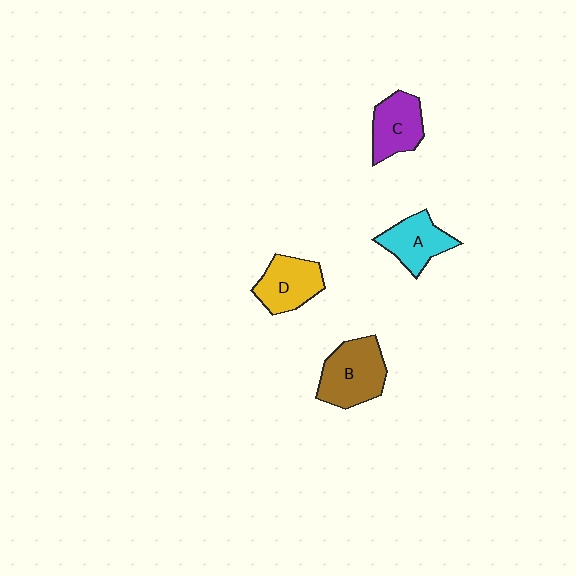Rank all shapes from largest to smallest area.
From largest to smallest: B (brown), D (yellow), C (purple), A (cyan).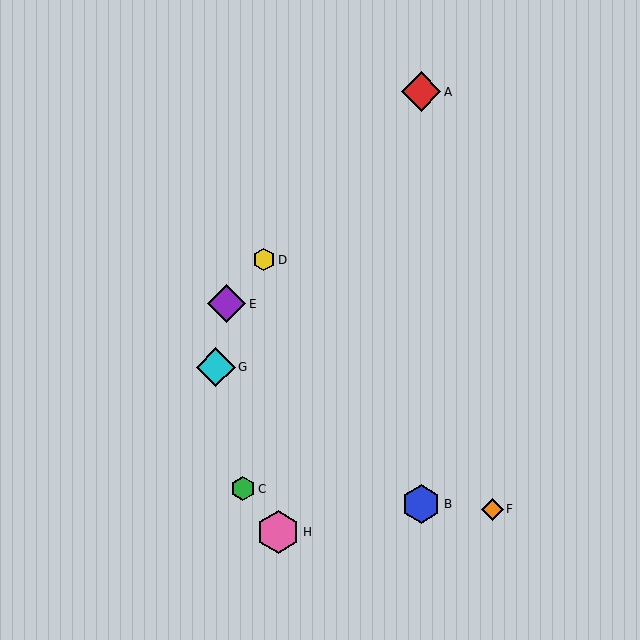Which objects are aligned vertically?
Objects A, B are aligned vertically.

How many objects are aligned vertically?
2 objects (A, B) are aligned vertically.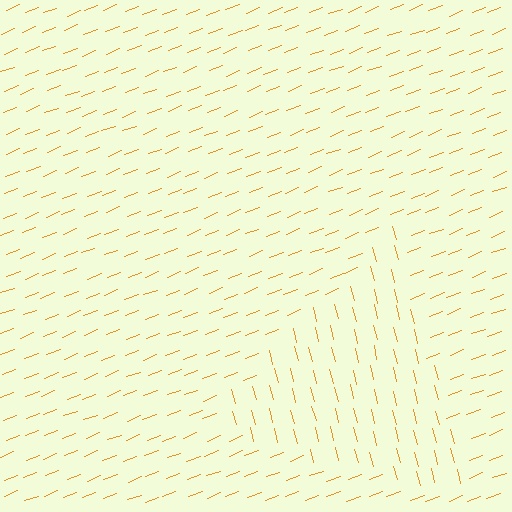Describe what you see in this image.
The image is filled with small orange line segments. A triangle region in the image has lines oriented differently from the surrounding lines, creating a visible texture boundary.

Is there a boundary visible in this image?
Yes, there is a texture boundary formed by a change in line orientation.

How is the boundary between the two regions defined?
The boundary is defined purely by a change in line orientation (approximately 83 degrees difference). All lines are the same color and thickness.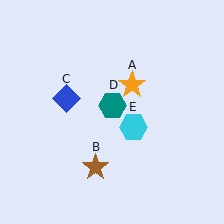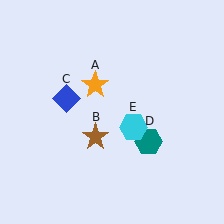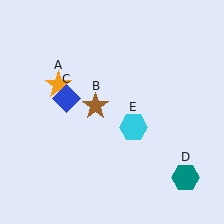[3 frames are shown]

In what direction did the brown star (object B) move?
The brown star (object B) moved up.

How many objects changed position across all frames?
3 objects changed position: orange star (object A), brown star (object B), teal hexagon (object D).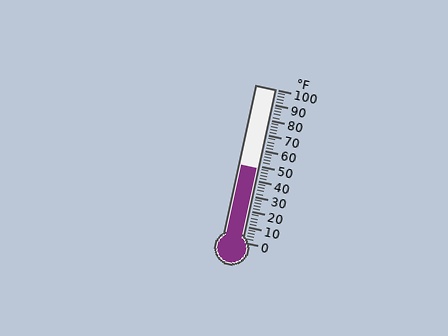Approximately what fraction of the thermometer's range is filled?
The thermometer is filled to approximately 50% of its range.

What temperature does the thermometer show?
The thermometer shows approximately 48°F.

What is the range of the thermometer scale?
The thermometer scale ranges from 0°F to 100°F.